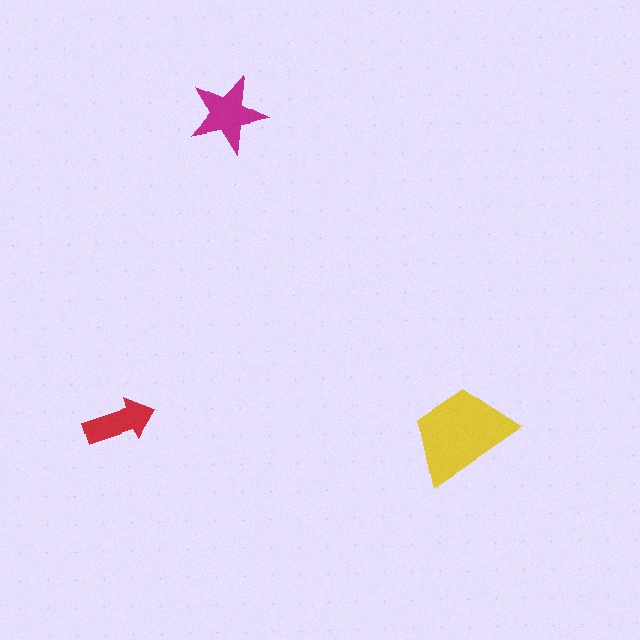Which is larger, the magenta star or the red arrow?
The magenta star.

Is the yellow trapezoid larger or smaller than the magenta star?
Larger.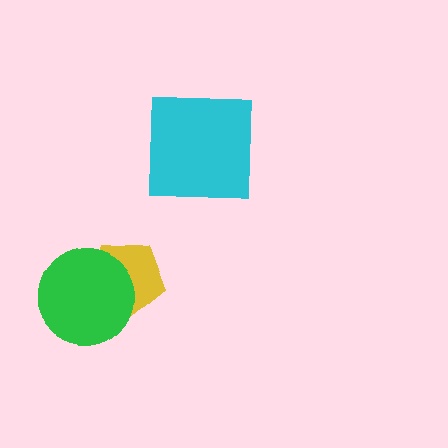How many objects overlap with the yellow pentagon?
1 object overlaps with the yellow pentagon.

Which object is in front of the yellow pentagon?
The green circle is in front of the yellow pentagon.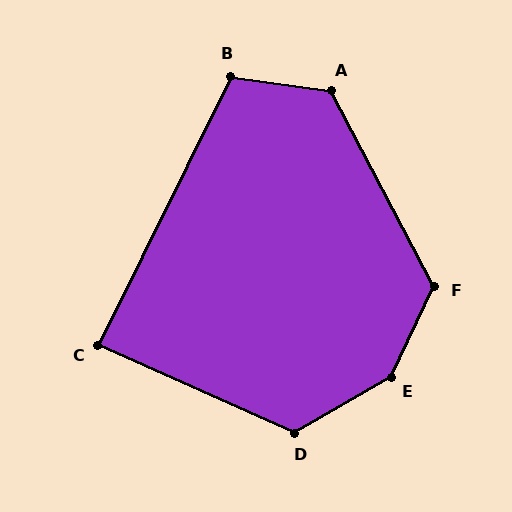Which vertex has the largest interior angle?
E, at approximately 146 degrees.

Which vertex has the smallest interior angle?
C, at approximately 88 degrees.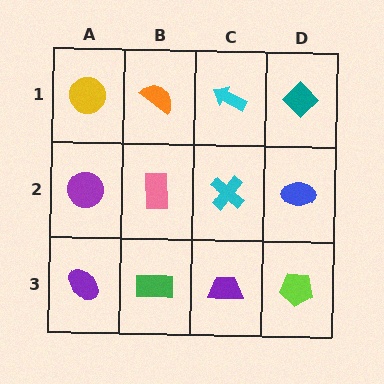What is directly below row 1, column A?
A purple circle.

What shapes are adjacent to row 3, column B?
A pink rectangle (row 2, column B), a purple ellipse (row 3, column A), a purple trapezoid (row 3, column C).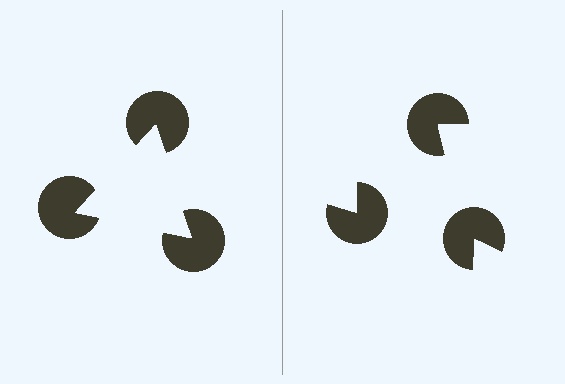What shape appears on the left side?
An illusory triangle.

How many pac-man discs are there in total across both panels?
6 — 3 on each side.